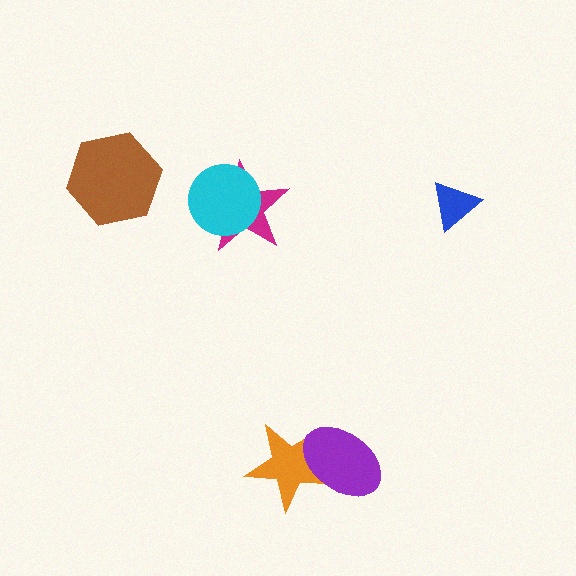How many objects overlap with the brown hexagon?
0 objects overlap with the brown hexagon.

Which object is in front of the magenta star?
The cyan circle is in front of the magenta star.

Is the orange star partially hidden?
Yes, it is partially covered by another shape.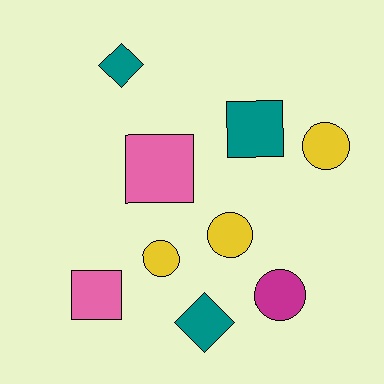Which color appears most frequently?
Yellow, with 3 objects.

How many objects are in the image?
There are 9 objects.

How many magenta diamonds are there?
There are no magenta diamonds.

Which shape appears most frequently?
Circle, with 4 objects.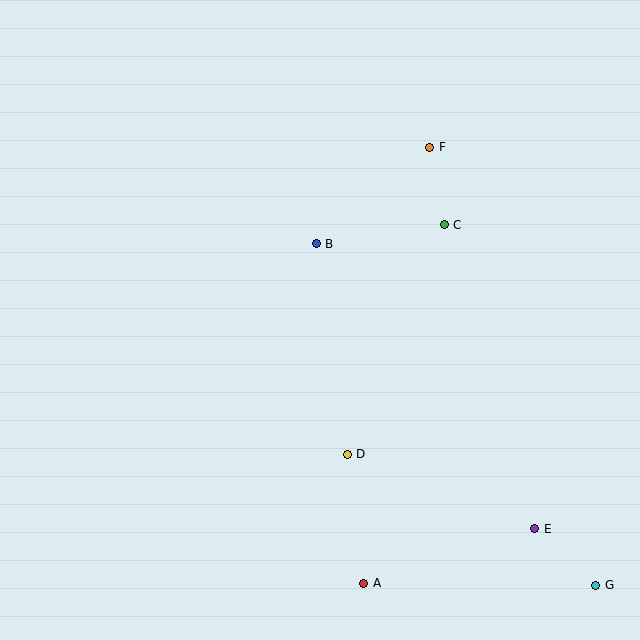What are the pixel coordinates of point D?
Point D is at (347, 454).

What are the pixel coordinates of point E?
Point E is at (535, 529).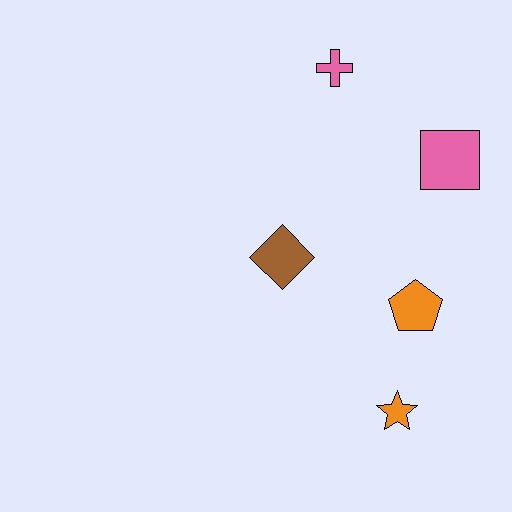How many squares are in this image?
There is 1 square.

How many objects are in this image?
There are 5 objects.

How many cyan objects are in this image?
There are no cyan objects.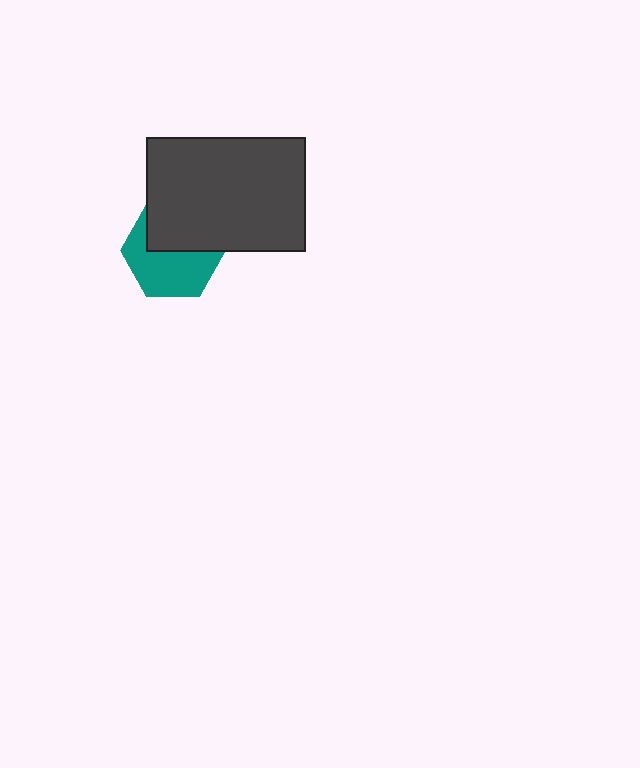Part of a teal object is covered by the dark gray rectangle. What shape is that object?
It is a hexagon.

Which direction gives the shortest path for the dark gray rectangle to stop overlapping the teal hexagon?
Moving up gives the shortest separation.